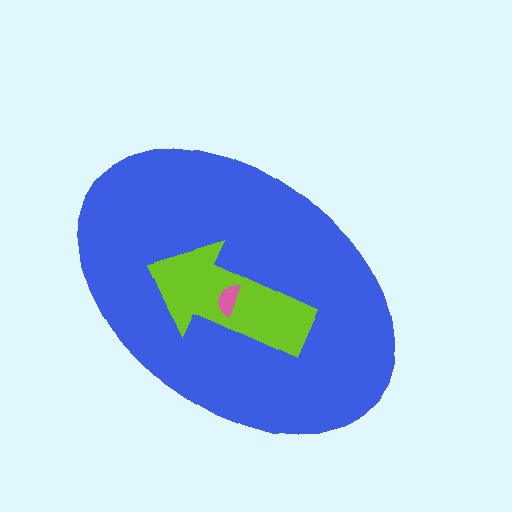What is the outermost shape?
The blue ellipse.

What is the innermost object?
The pink semicircle.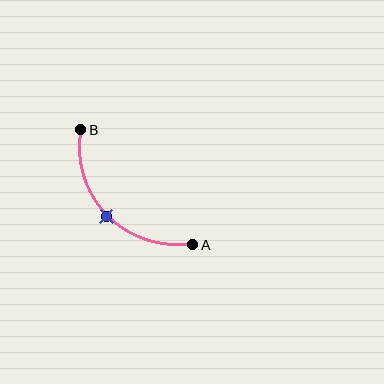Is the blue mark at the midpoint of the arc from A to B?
Yes. The blue mark lies on the arc at equal arc-length from both A and B — it is the arc midpoint.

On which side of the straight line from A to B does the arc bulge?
The arc bulges below and to the left of the straight line connecting A and B.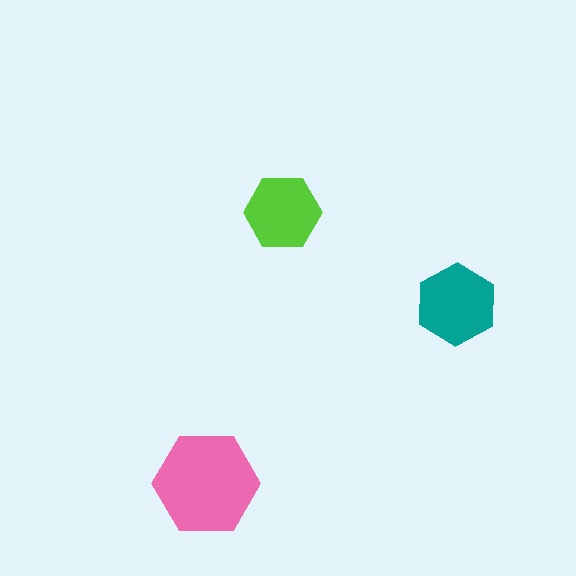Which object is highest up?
The lime hexagon is topmost.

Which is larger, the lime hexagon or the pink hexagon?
The pink one.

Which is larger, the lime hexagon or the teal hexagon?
The teal one.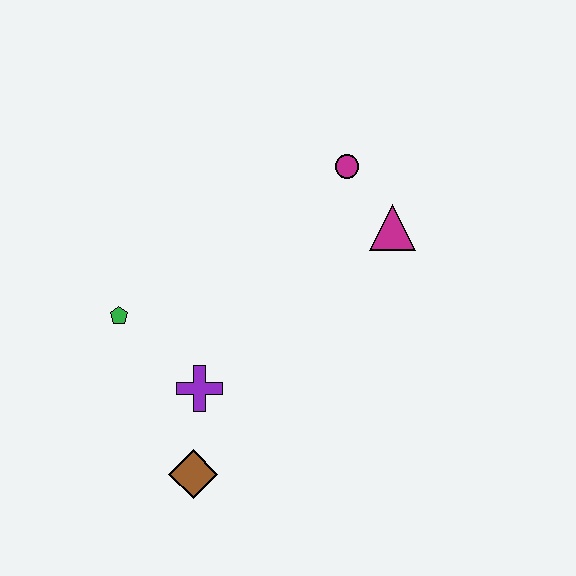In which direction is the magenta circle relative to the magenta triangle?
The magenta circle is above the magenta triangle.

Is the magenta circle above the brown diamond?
Yes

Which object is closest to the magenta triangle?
The magenta circle is closest to the magenta triangle.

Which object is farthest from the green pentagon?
The magenta triangle is farthest from the green pentagon.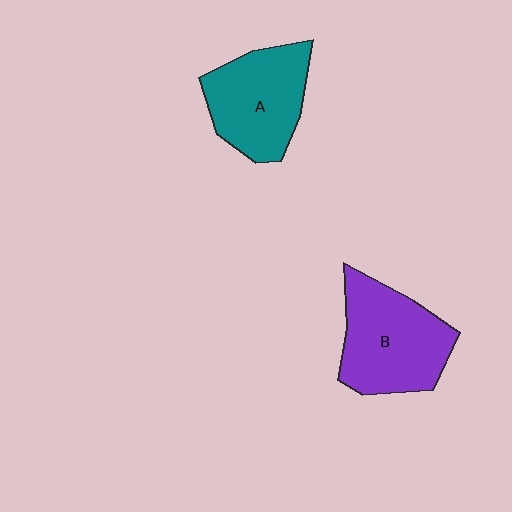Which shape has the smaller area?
Shape A (teal).